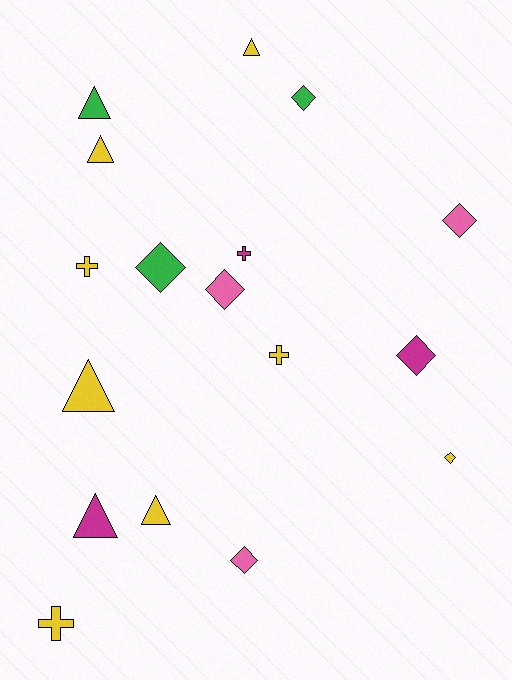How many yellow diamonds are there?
There is 1 yellow diamond.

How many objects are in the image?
There are 17 objects.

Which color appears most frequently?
Yellow, with 8 objects.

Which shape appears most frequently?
Diamond, with 7 objects.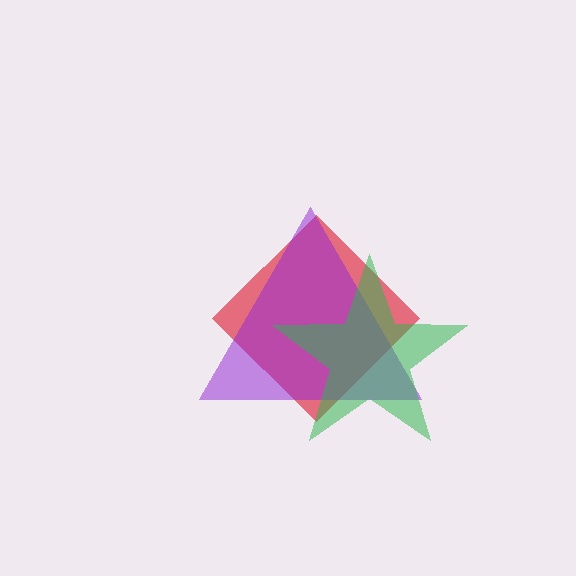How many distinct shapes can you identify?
There are 3 distinct shapes: a red diamond, a purple triangle, a green star.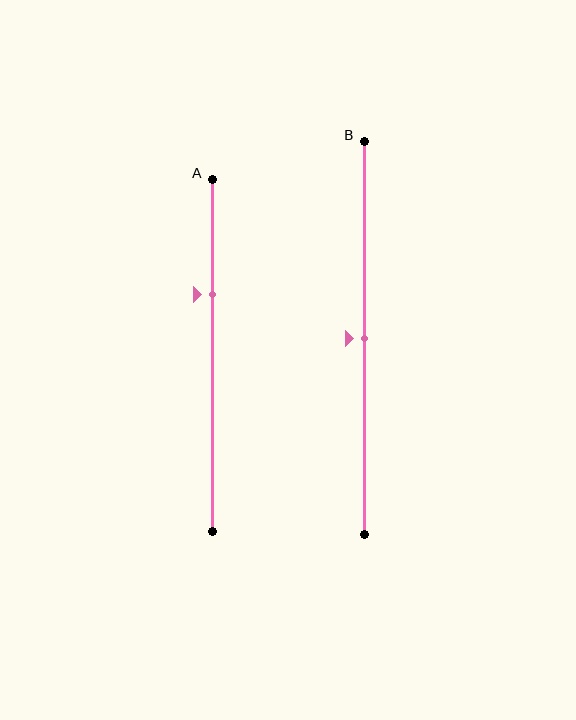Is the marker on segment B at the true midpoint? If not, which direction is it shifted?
Yes, the marker on segment B is at the true midpoint.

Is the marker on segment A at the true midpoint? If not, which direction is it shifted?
No, the marker on segment A is shifted upward by about 17% of the segment length.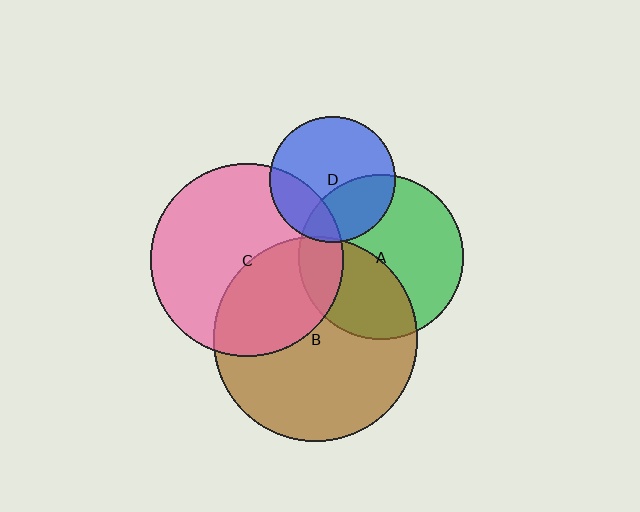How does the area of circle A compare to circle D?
Approximately 1.7 times.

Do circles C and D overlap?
Yes.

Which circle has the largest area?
Circle B (brown).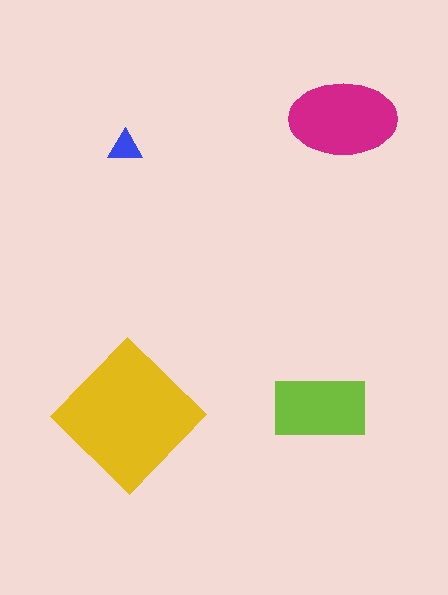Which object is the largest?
The yellow diamond.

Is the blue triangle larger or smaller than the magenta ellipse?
Smaller.